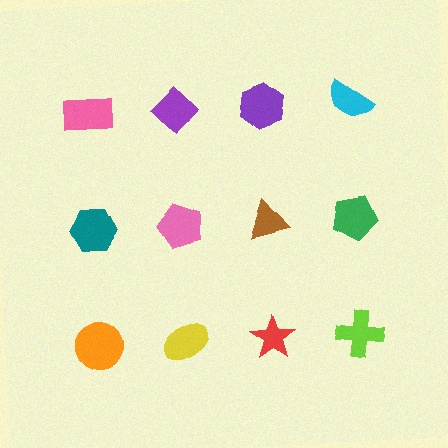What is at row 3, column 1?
An orange circle.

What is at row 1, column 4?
A cyan semicircle.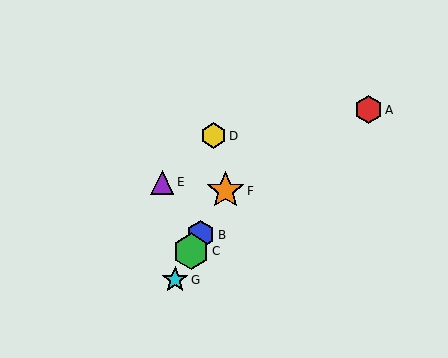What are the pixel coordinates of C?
Object C is at (191, 251).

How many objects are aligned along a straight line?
4 objects (B, C, F, G) are aligned along a straight line.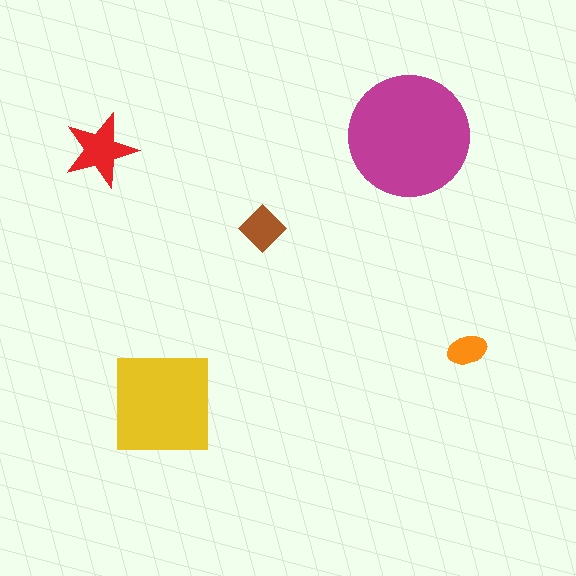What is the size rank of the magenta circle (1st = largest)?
1st.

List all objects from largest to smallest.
The magenta circle, the yellow square, the red star, the brown diamond, the orange ellipse.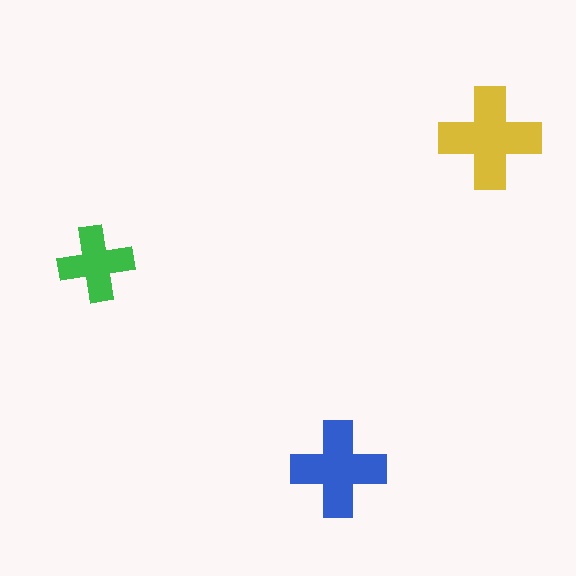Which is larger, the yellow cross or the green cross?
The yellow one.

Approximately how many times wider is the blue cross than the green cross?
About 1.5 times wider.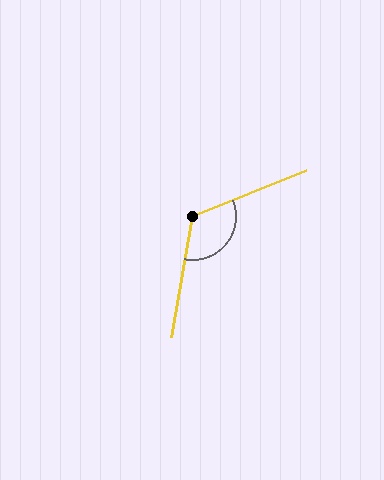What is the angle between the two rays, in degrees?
Approximately 122 degrees.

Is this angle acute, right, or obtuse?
It is obtuse.